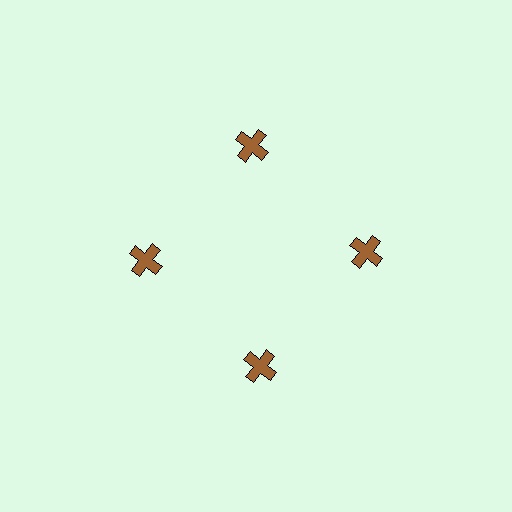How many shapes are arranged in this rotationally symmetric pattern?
There are 4 shapes, arranged in 4 groups of 1.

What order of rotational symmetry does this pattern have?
This pattern has 4-fold rotational symmetry.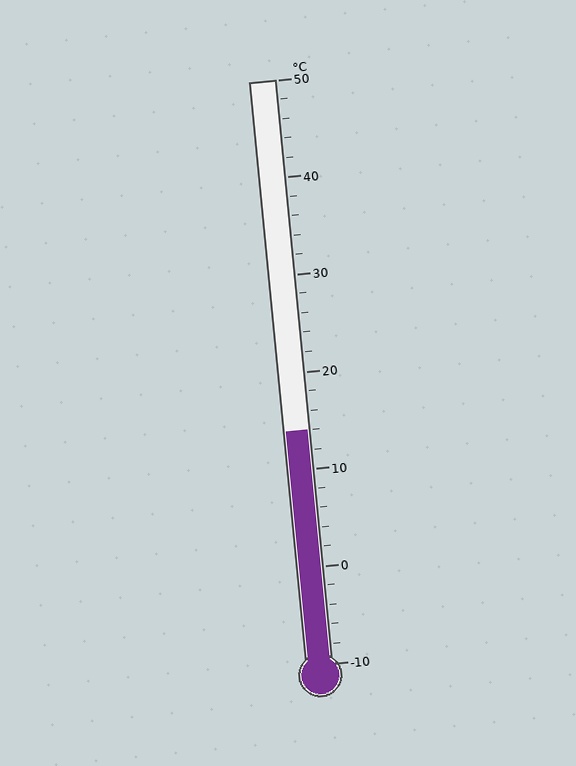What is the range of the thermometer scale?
The thermometer scale ranges from -10°C to 50°C.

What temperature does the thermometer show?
The thermometer shows approximately 14°C.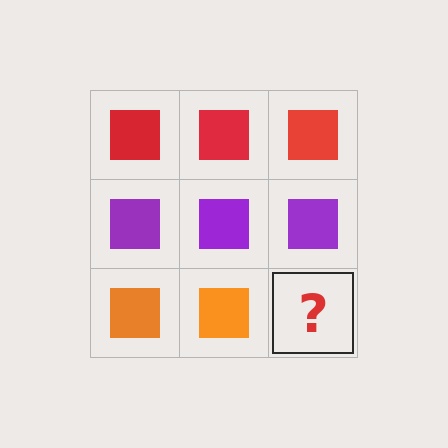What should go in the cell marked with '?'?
The missing cell should contain an orange square.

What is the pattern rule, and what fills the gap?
The rule is that each row has a consistent color. The gap should be filled with an orange square.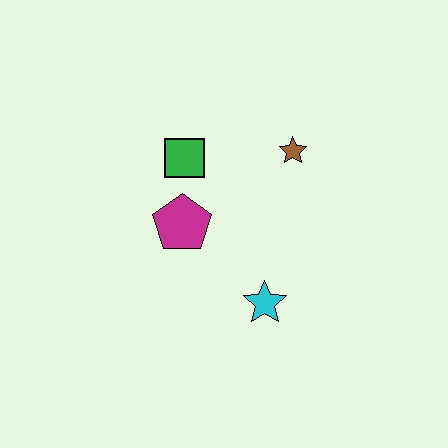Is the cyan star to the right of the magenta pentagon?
Yes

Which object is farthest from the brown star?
The cyan star is farthest from the brown star.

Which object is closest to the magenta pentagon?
The green square is closest to the magenta pentagon.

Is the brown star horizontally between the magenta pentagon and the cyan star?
No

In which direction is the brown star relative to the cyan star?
The brown star is above the cyan star.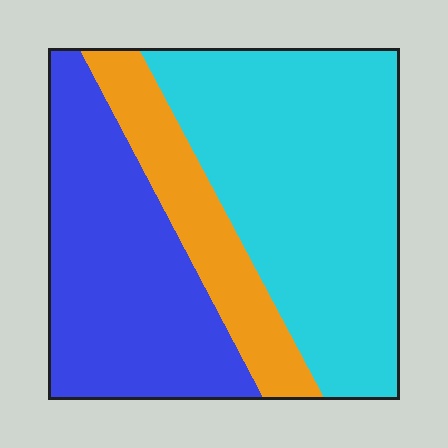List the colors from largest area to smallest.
From largest to smallest: cyan, blue, orange.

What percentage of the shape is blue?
Blue takes up between a third and a half of the shape.